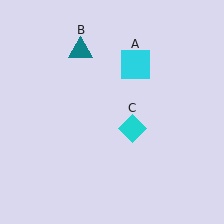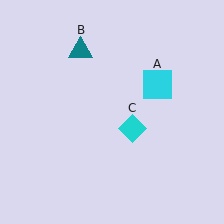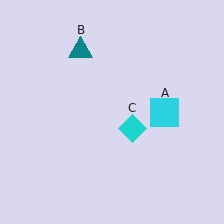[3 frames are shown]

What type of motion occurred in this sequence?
The cyan square (object A) rotated clockwise around the center of the scene.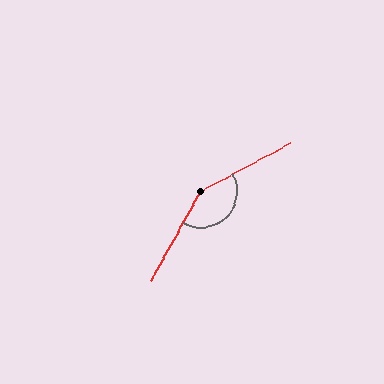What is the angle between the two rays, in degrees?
Approximately 148 degrees.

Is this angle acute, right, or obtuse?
It is obtuse.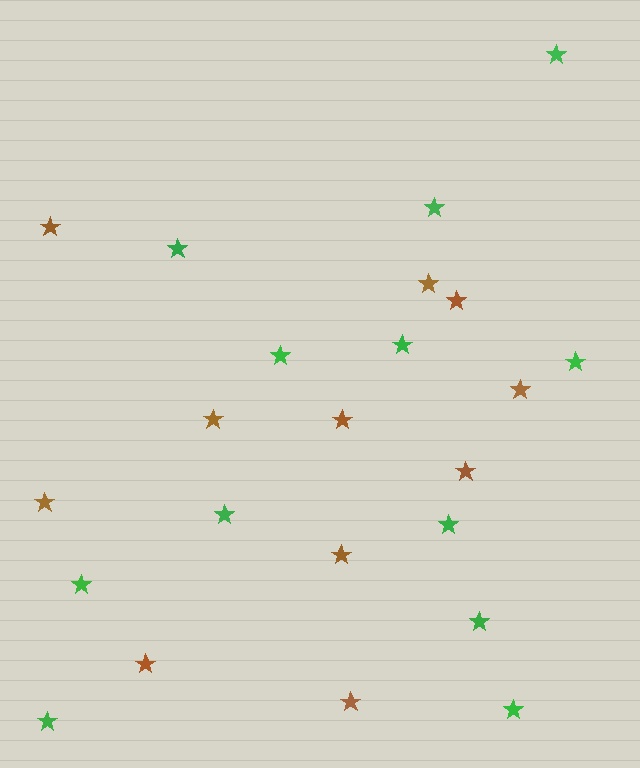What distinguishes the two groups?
There are 2 groups: one group of brown stars (11) and one group of green stars (12).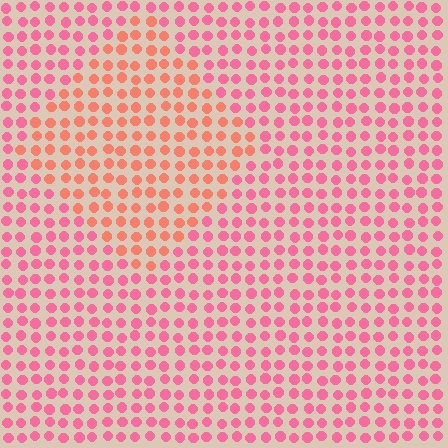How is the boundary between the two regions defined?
The boundary is defined purely by a slight shift in hue (about 31 degrees). Spacing, size, and orientation are identical on both sides.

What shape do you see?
I see a diamond.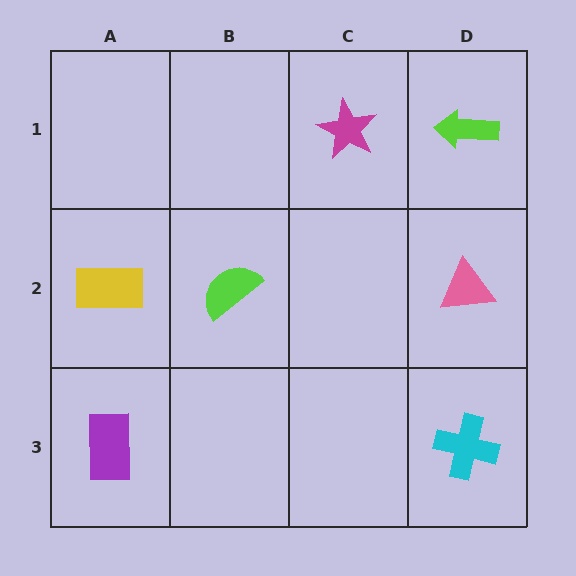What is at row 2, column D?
A pink triangle.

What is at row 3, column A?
A purple rectangle.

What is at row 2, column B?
A lime semicircle.